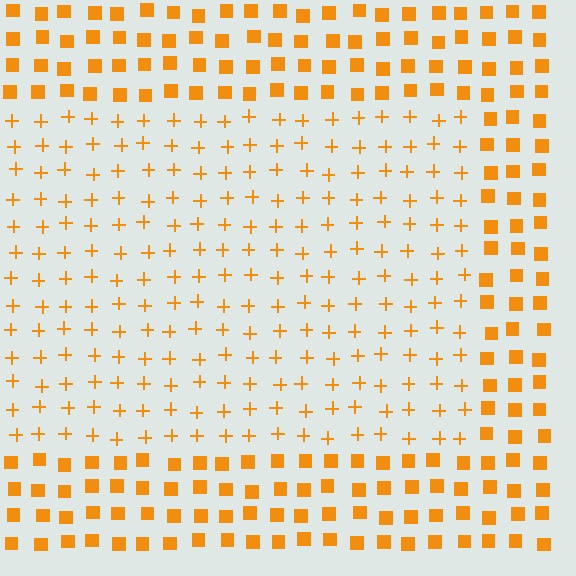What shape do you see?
I see a rectangle.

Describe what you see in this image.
The image is filled with small orange elements arranged in a uniform grid. A rectangle-shaped region contains plus signs, while the surrounding area contains squares. The boundary is defined purely by the change in element shape.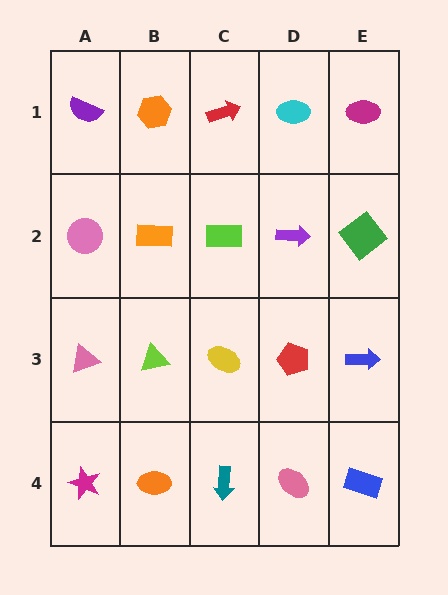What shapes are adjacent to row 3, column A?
A pink circle (row 2, column A), a magenta star (row 4, column A), a lime triangle (row 3, column B).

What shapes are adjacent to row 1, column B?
An orange rectangle (row 2, column B), a purple semicircle (row 1, column A), a red arrow (row 1, column C).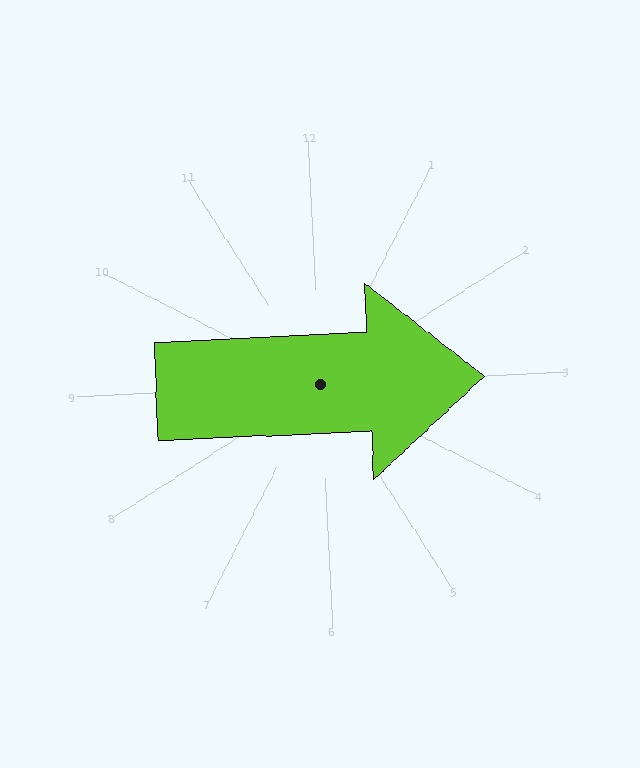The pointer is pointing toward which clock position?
Roughly 3 o'clock.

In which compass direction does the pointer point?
East.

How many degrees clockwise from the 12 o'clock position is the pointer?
Approximately 90 degrees.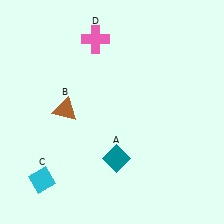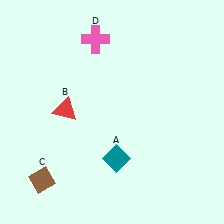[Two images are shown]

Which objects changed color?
B changed from brown to red. C changed from cyan to brown.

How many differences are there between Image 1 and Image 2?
There are 2 differences between the two images.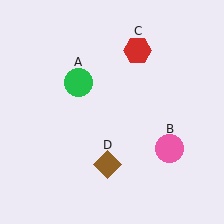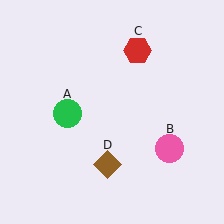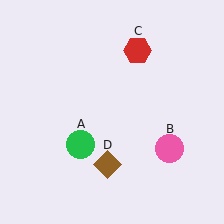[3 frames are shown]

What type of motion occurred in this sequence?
The green circle (object A) rotated counterclockwise around the center of the scene.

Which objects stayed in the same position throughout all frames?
Pink circle (object B) and red hexagon (object C) and brown diamond (object D) remained stationary.